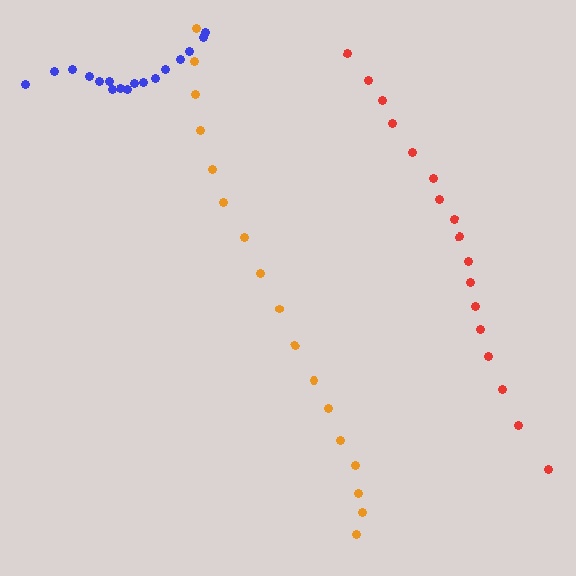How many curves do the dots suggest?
There are 3 distinct paths.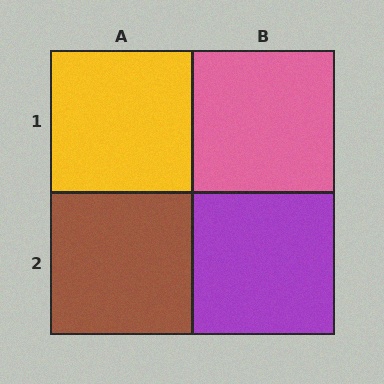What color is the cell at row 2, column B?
Purple.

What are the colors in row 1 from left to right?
Yellow, pink.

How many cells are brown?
1 cell is brown.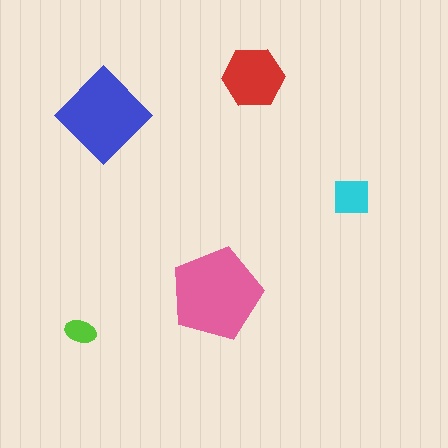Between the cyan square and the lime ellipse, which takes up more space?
The cyan square.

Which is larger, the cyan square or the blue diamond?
The blue diamond.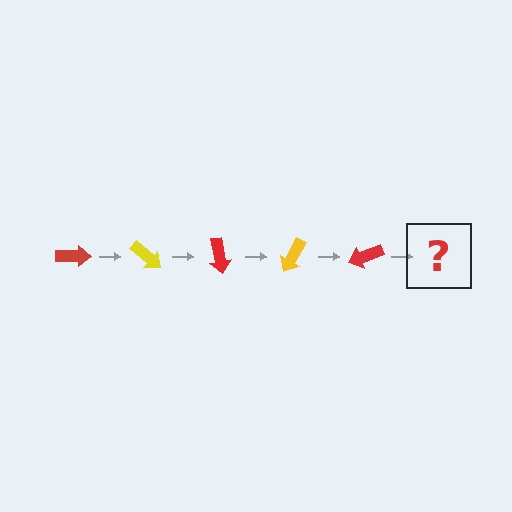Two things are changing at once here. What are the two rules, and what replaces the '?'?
The two rules are that it rotates 40 degrees each step and the color cycles through red and yellow. The '?' should be a yellow arrow, rotated 200 degrees from the start.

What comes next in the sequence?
The next element should be a yellow arrow, rotated 200 degrees from the start.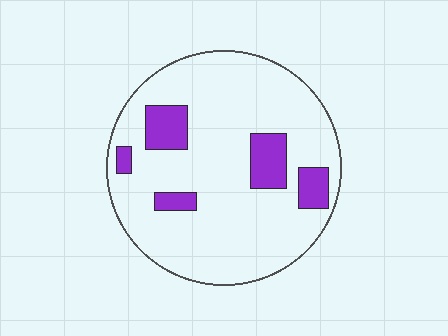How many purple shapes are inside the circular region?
5.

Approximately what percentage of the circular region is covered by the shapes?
Approximately 15%.